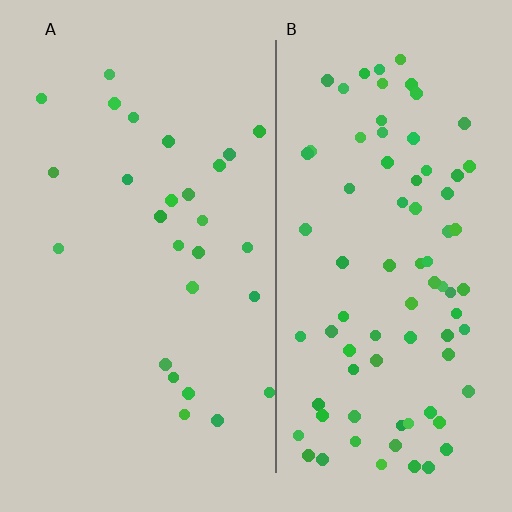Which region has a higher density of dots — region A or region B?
B (the right).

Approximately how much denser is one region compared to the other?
Approximately 3.0× — region B over region A.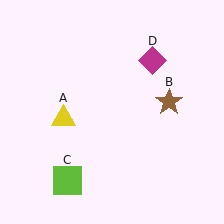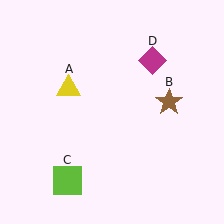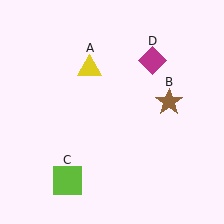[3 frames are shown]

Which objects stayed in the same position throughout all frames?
Brown star (object B) and lime square (object C) and magenta diamond (object D) remained stationary.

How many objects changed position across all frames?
1 object changed position: yellow triangle (object A).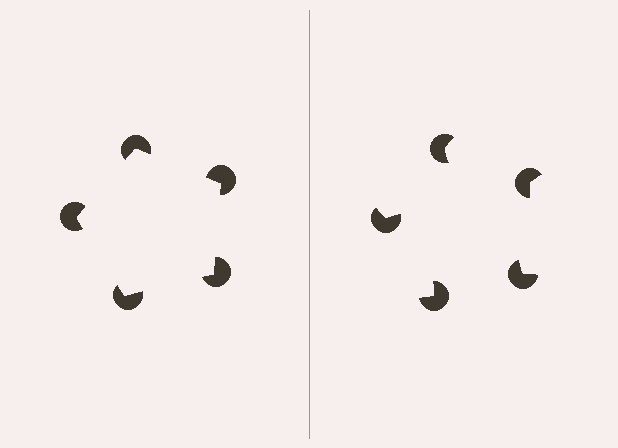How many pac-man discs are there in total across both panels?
10 — 5 on each side.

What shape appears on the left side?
An illusory pentagon.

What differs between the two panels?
The pac-man discs are positioned identically on both sides; only the wedge orientations differ. On the left they align to a pentagon; on the right they are misaligned.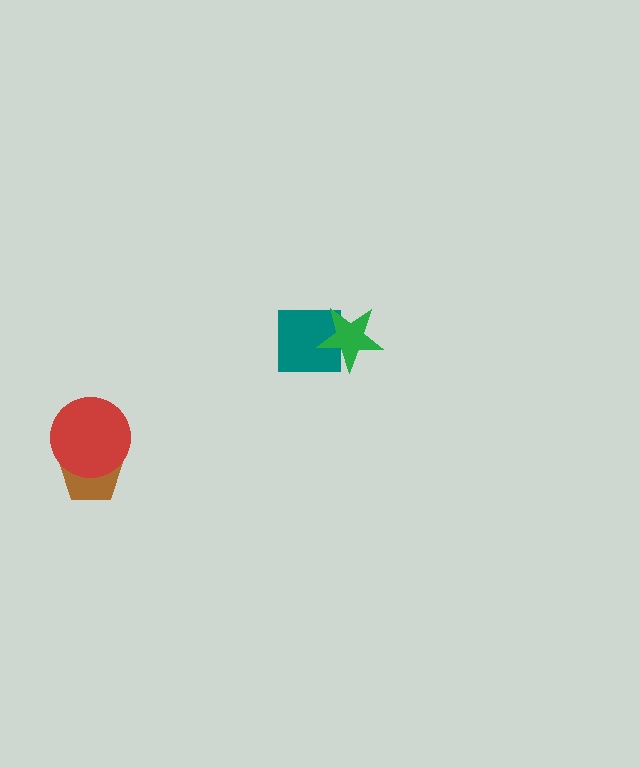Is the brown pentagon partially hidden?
Yes, it is partially covered by another shape.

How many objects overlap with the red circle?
1 object overlaps with the red circle.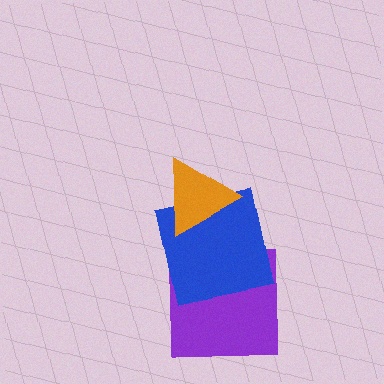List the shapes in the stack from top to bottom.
From top to bottom: the orange triangle, the blue square, the purple square.